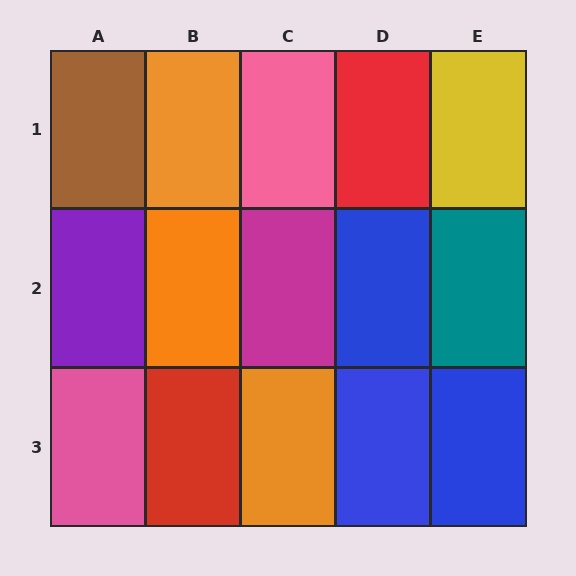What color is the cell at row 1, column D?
Red.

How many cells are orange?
3 cells are orange.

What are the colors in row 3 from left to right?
Pink, red, orange, blue, blue.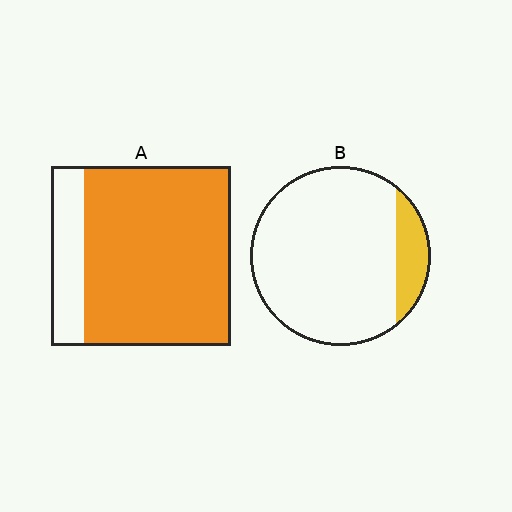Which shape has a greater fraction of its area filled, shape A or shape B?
Shape A.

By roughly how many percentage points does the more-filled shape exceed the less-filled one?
By roughly 70 percentage points (A over B).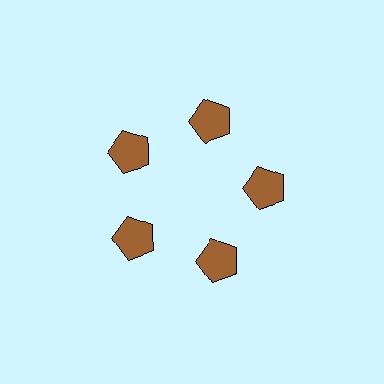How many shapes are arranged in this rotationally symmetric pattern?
There are 5 shapes, arranged in 5 groups of 1.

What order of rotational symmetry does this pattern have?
This pattern has 5-fold rotational symmetry.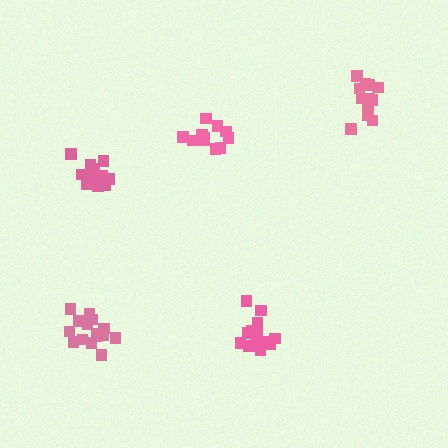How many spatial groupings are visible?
There are 5 spatial groupings.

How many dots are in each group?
Group 1: 16 dots, Group 2: 15 dots, Group 3: 11 dots, Group 4: 14 dots, Group 5: 13 dots (69 total).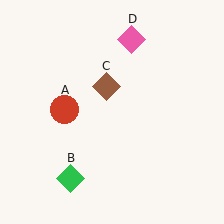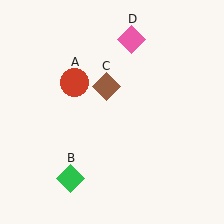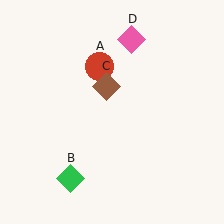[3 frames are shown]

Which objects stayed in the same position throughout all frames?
Green diamond (object B) and brown diamond (object C) and pink diamond (object D) remained stationary.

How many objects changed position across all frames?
1 object changed position: red circle (object A).